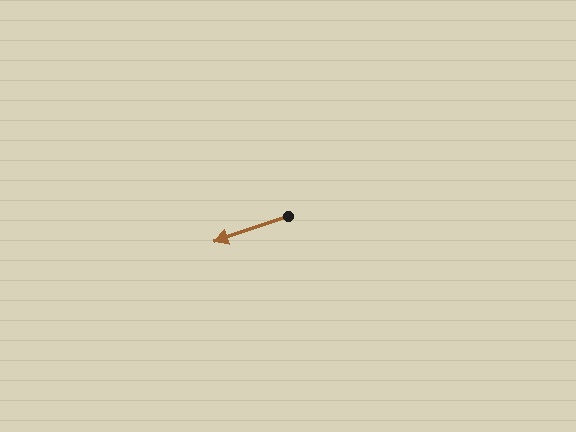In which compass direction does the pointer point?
West.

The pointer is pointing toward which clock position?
Roughly 8 o'clock.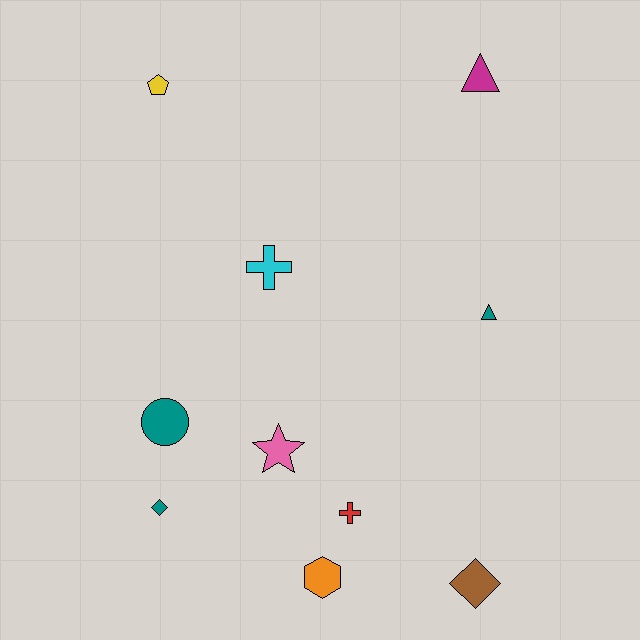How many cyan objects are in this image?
There is 1 cyan object.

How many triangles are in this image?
There are 2 triangles.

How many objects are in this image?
There are 10 objects.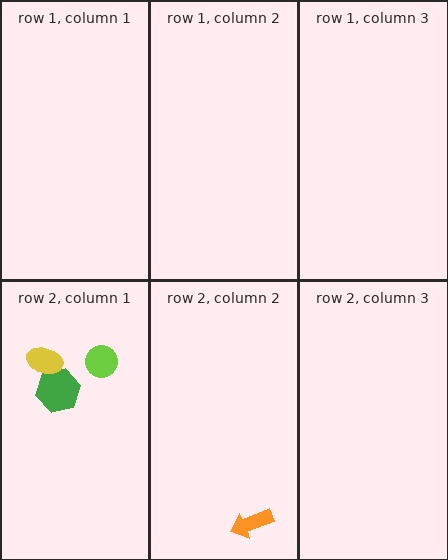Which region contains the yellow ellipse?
The row 2, column 1 region.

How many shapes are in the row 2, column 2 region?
1.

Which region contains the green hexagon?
The row 2, column 1 region.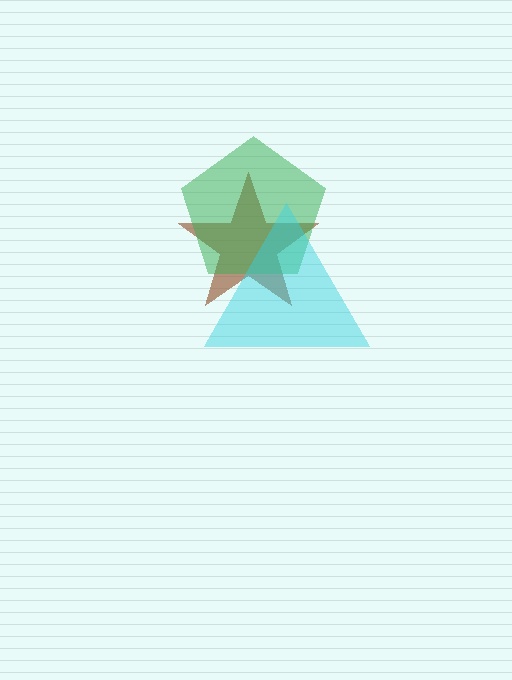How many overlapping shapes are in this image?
There are 3 overlapping shapes in the image.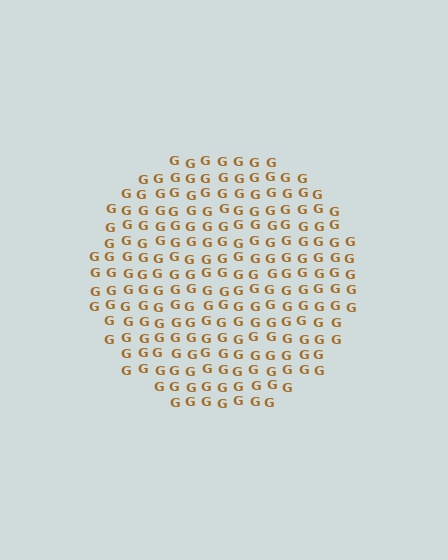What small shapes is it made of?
It is made of small letter G's.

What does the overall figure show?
The overall figure shows a circle.